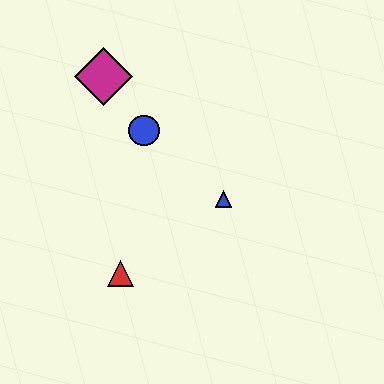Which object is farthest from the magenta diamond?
The red triangle is farthest from the magenta diamond.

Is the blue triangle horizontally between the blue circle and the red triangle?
No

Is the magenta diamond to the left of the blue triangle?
Yes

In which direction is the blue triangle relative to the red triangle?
The blue triangle is to the right of the red triangle.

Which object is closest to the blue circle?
The magenta diamond is closest to the blue circle.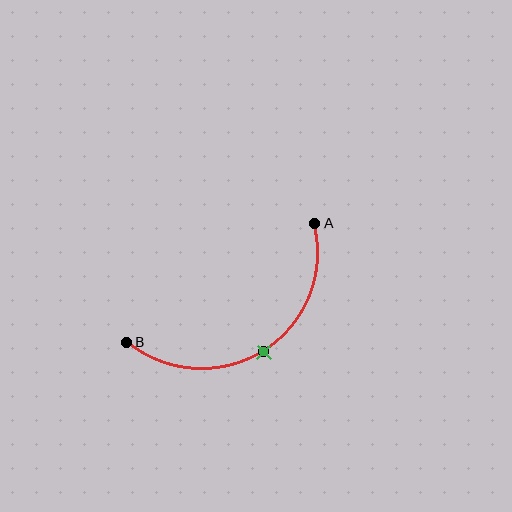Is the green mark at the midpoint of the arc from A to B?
Yes. The green mark lies on the arc at equal arc-length from both A and B — it is the arc midpoint.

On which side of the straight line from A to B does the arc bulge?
The arc bulges below the straight line connecting A and B.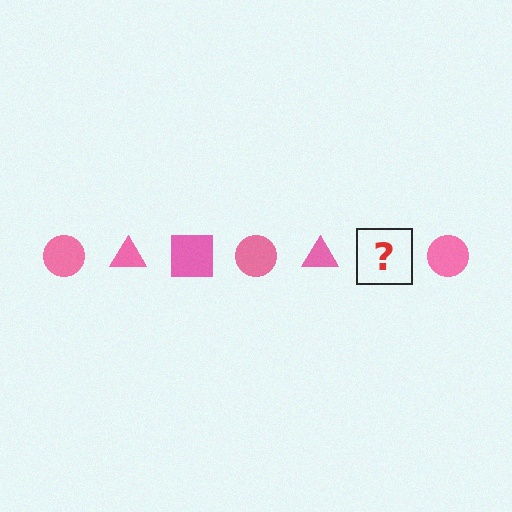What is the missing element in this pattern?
The missing element is a pink square.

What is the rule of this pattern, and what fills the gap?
The rule is that the pattern cycles through circle, triangle, square shapes in pink. The gap should be filled with a pink square.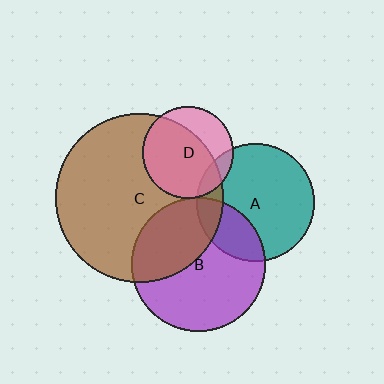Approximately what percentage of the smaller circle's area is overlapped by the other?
Approximately 15%.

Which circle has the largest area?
Circle C (brown).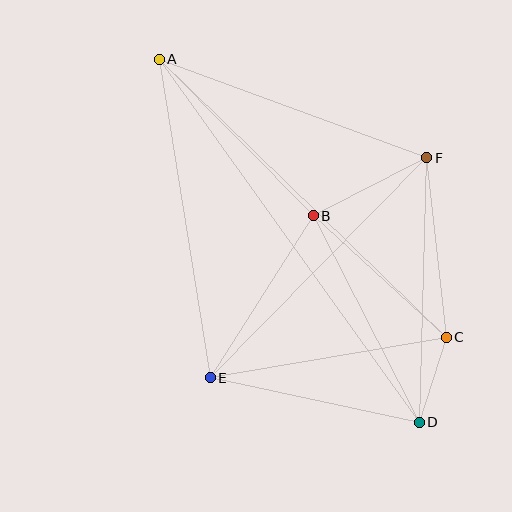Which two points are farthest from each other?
Points A and D are farthest from each other.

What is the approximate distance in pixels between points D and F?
The distance between D and F is approximately 265 pixels.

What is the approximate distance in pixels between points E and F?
The distance between E and F is approximately 309 pixels.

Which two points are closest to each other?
Points C and D are closest to each other.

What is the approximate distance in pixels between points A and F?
The distance between A and F is approximately 285 pixels.